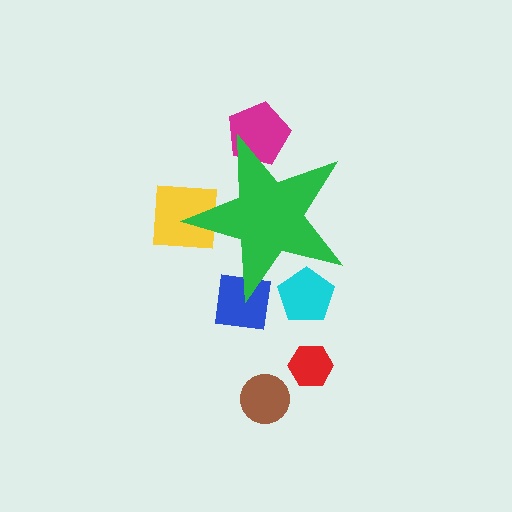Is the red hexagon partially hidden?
No, the red hexagon is fully visible.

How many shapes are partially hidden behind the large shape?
4 shapes are partially hidden.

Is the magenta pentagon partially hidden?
Yes, the magenta pentagon is partially hidden behind the green star.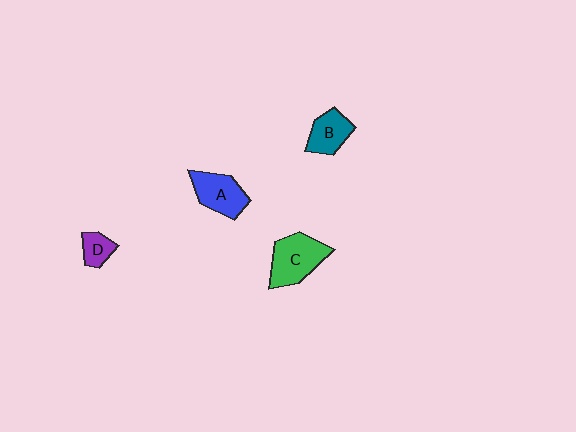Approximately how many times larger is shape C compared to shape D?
Approximately 2.5 times.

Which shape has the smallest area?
Shape D (purple).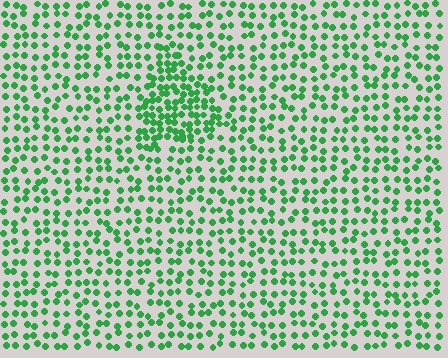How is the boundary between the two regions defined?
The boundary is defined by a change in element density (approximately 1.9x ratio). All elements are the same color, size, and shape.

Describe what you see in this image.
The image contains small green elements arranged at two different densities. A triangle-shaped region is visible where the elements are more densely packed than the surrounding area.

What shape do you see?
I see a triangle.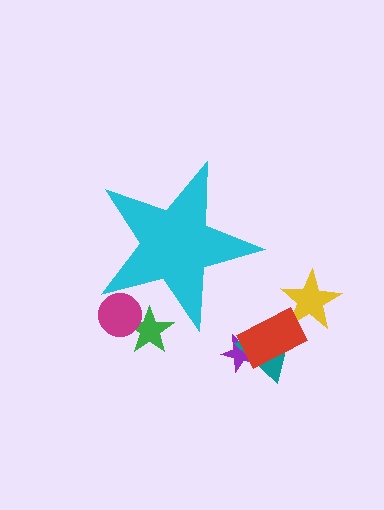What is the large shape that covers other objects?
A cyan star.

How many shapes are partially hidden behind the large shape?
2 shapes are partially hidden.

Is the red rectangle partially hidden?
No, the red rectangle is fully visible.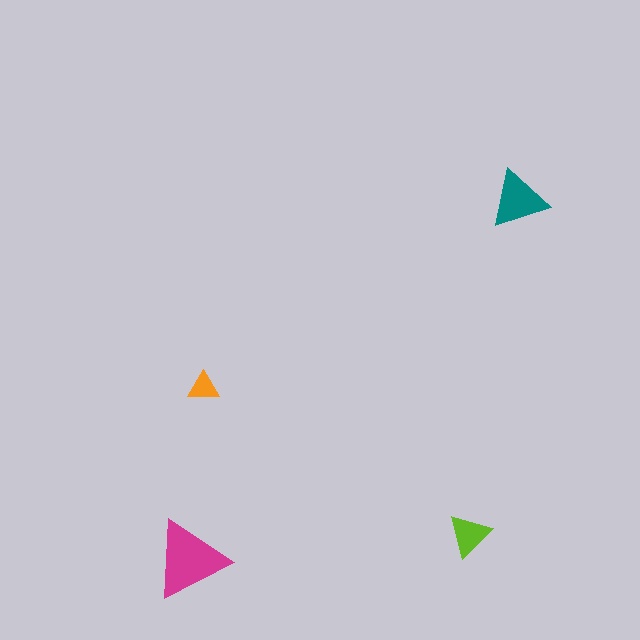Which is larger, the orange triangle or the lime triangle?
The lime one.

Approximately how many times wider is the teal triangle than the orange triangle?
About 2 times wider.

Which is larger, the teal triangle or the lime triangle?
The teal one.